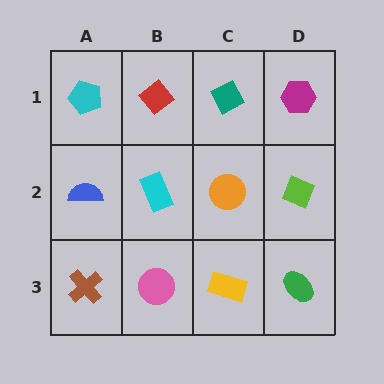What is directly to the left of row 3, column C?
A pink circle.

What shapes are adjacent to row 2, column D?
A magenta hexagon (row 1, column D), a green ellipse (row 3, column D), an orange circle (row 2, column C).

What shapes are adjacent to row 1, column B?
A cyan rectangle (row 2, column B), a cyan pentagon (row 1, column A), a teal diamond (row 1, column C).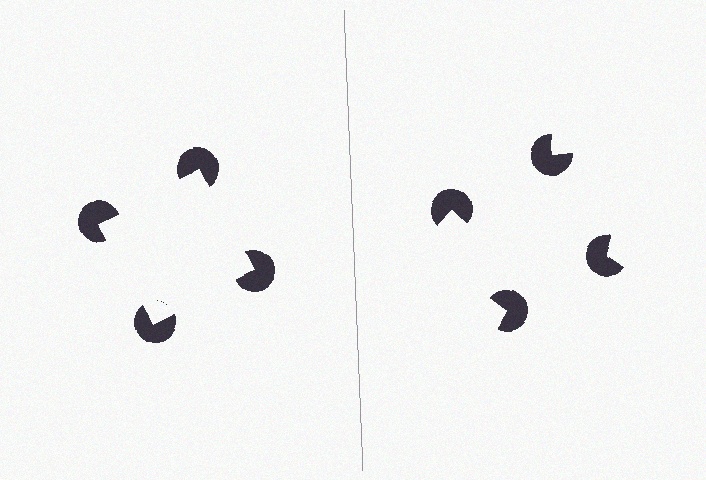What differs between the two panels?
The pac-man discs are positioned identically on both sides; only the wedge orientations differ. On the left they align to a square; on the right they are misaligned.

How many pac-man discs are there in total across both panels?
8 — 4 on each side.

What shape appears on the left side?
An illusory square.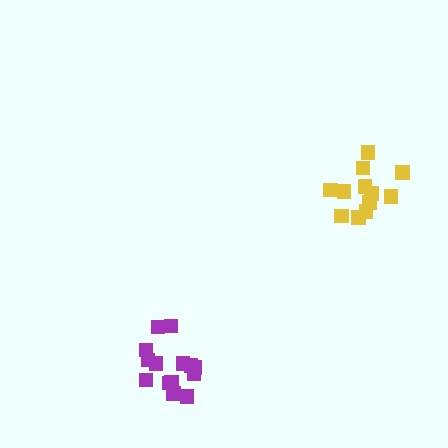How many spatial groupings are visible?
There are 2 spatial groupings.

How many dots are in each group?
Group 1: 12 dots, Group 2: 14 dots (26 total).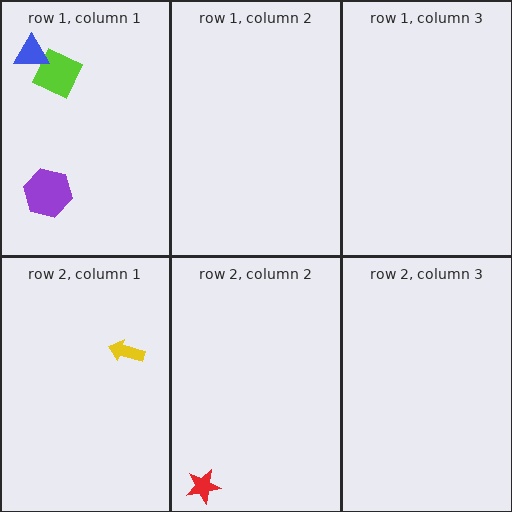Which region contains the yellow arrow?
The row 2, column 1 region.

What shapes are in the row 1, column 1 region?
The purple hexagon, the lime square, the blue triangle.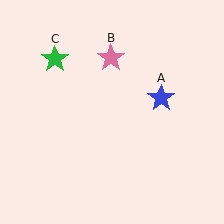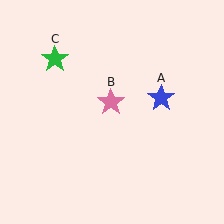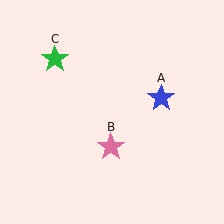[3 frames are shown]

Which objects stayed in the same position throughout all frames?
Blue star (object A) and green star (object C) remained stationary.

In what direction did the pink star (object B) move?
The pink star (object B) moved down.